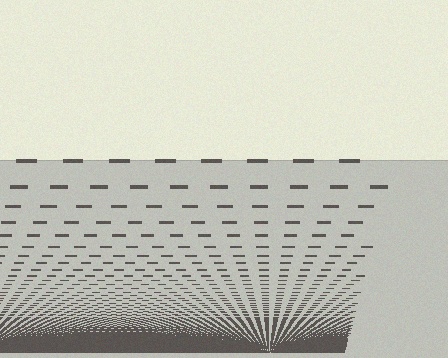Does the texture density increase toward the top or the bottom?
Density increases toward the bottom.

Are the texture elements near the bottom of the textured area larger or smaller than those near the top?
Smaller. The gradient is inverted — elements near the bottom are smaller and denser.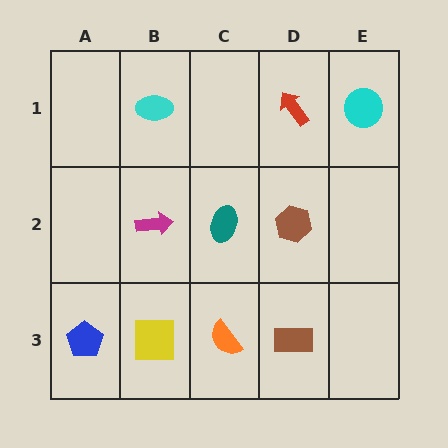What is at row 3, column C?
An orange semicircle.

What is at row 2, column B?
A magenta arrow.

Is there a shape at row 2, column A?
No, that cell is empty.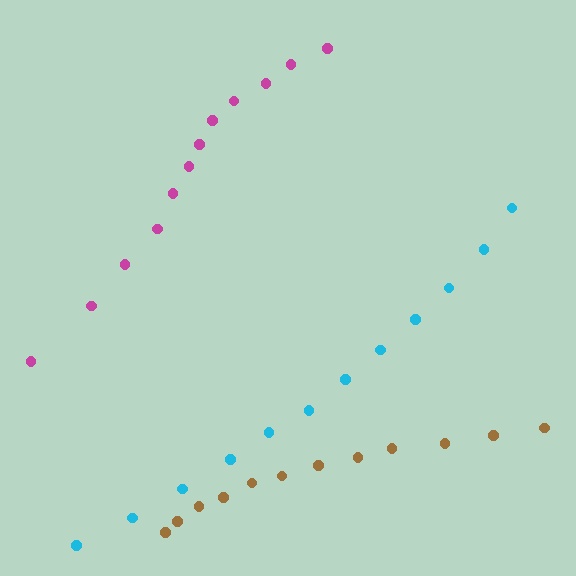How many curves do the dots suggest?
There are 3 distinct paths.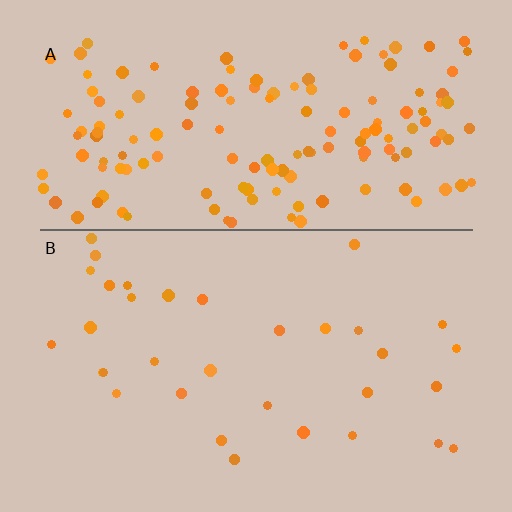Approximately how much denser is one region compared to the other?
Approximately 4.6× — region A over region B.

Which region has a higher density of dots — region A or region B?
A (the top).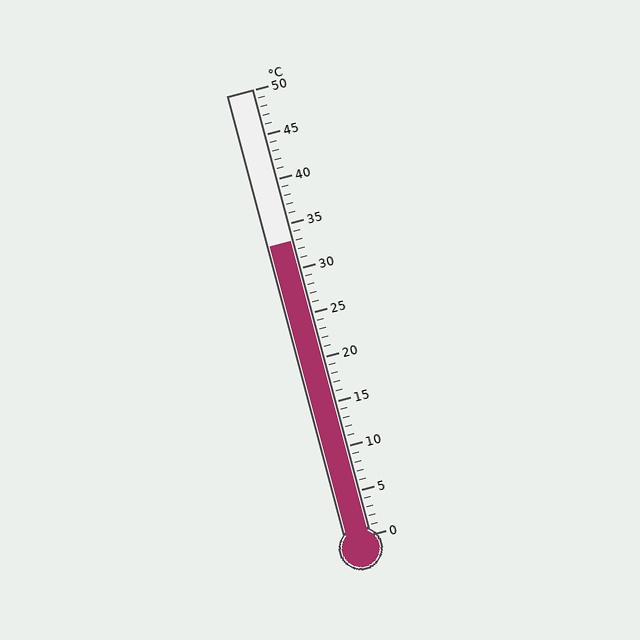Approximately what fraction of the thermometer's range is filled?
The thermometer is filled to approximately 65% of its range.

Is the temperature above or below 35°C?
The temperature is below 35°C.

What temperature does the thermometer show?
The thermometer shows approximately 33°C.